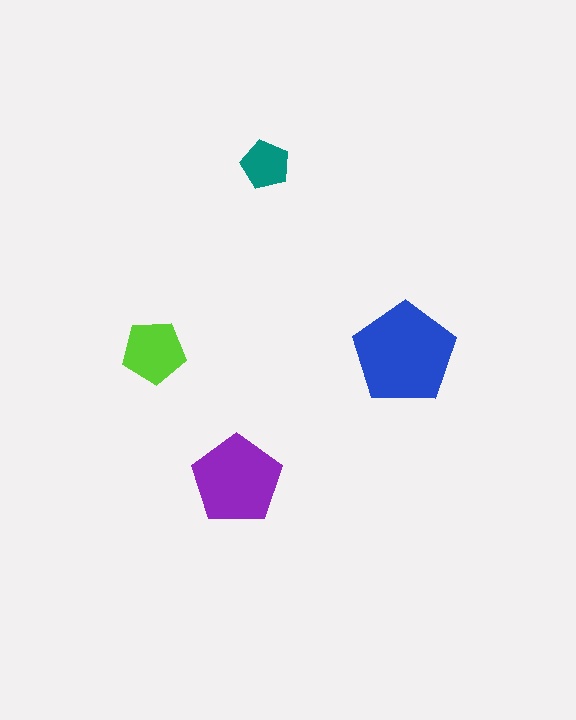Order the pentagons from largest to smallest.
the blue one, the purple one, the lime one, the teal one.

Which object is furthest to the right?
The blue pentagon is rightmost.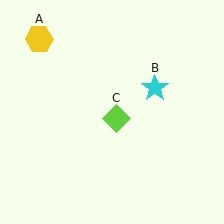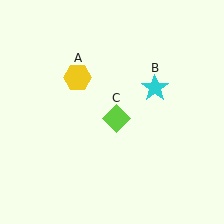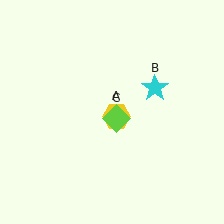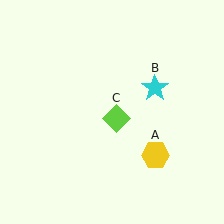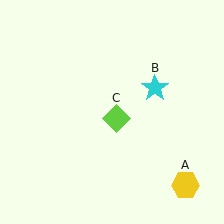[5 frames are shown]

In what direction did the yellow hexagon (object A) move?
The yellow hexagon (object A) moved down and to the right.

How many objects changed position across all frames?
1 object changed position: yellow hexagon (object A).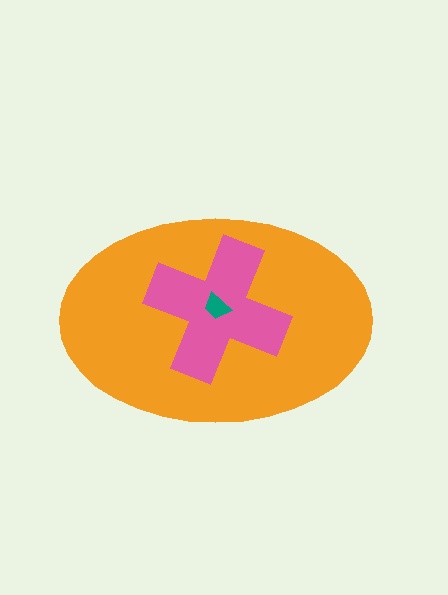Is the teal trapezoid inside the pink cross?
Yes.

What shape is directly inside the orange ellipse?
The pink cross.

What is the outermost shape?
The orange ellipse.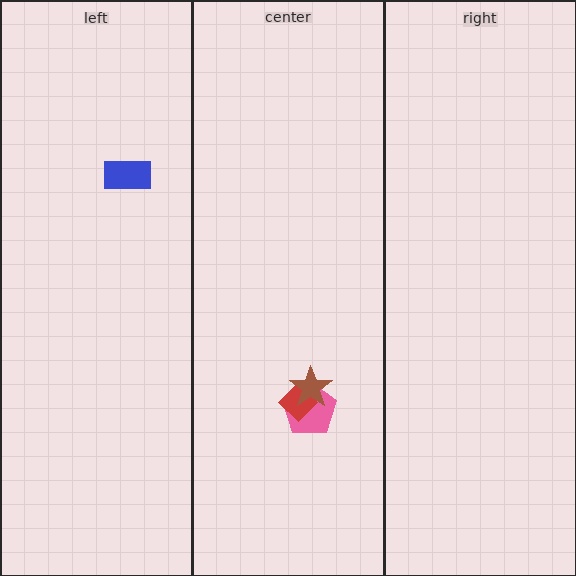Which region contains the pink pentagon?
The center region.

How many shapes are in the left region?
1.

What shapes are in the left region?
The blue rectangle.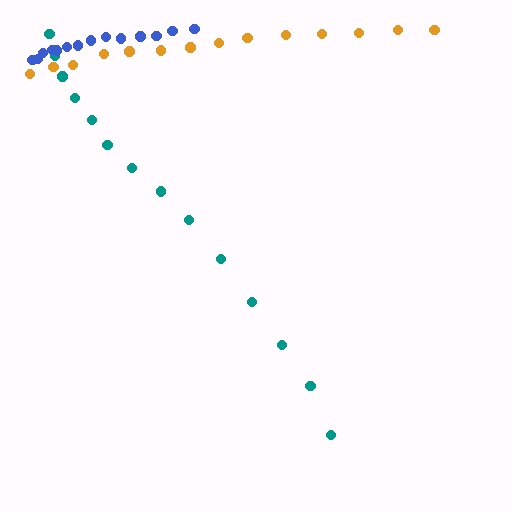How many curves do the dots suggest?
There are 3 distinct paths.